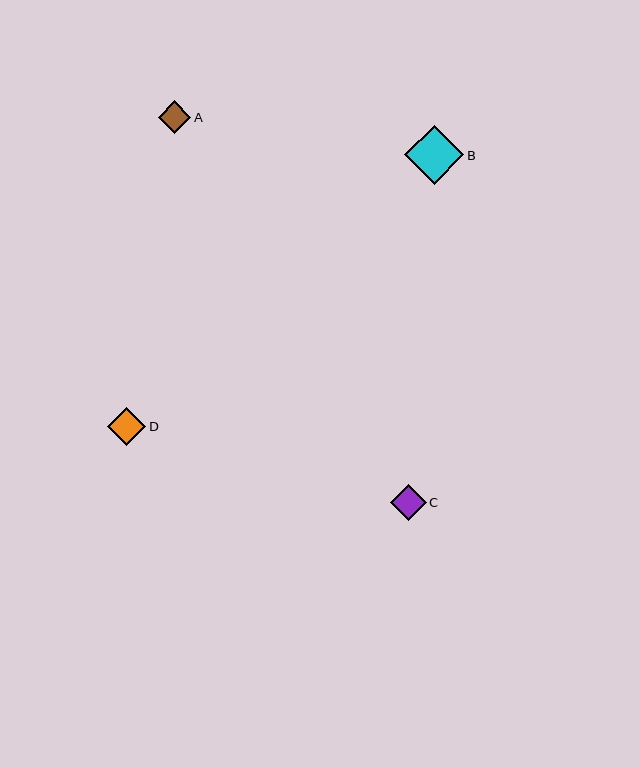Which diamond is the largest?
Diamond B is the largest with a size of approximately 59 pixels.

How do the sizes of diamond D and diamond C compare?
Diamond D and diamond C are approximately the same size.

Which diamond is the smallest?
Diamond A is the smallest with a size of approximately 32 pixels.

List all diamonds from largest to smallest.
From largest to smallest: B, D, C, A.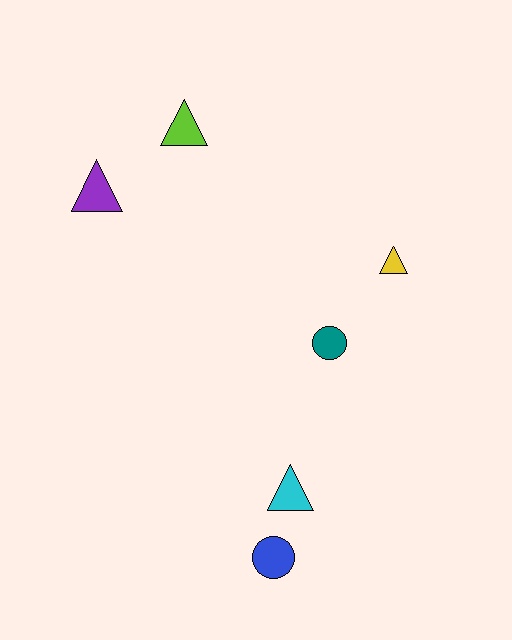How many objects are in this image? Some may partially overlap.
There are 6 objects.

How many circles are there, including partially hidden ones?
There are 2 circles.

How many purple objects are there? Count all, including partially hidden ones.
There is 1 purple object.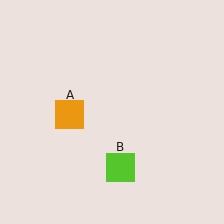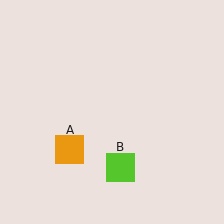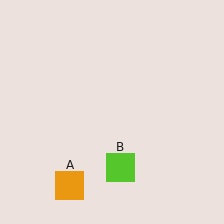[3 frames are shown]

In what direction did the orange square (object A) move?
The orange square (object A) moved down.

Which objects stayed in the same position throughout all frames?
Lime square (object B) remained stationary.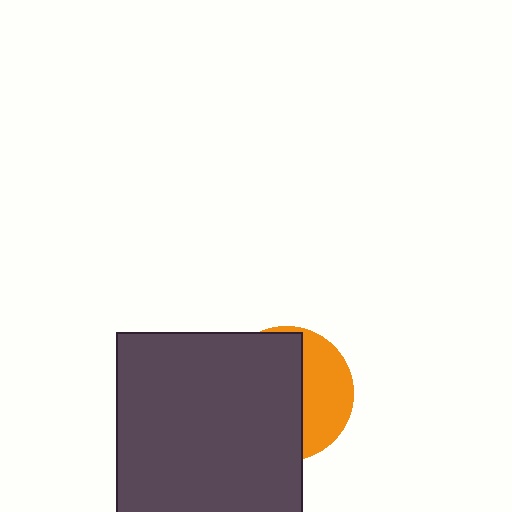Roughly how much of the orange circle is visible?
A small part of it is visible (roughly 35%).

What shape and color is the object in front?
The object in front is a dark gray square.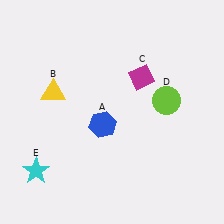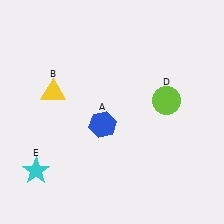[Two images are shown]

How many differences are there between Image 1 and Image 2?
There is 1 difference between the two images.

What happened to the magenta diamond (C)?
The magenta diamond (C) was removed in Image 2. It was in the top-right area of Image 1.